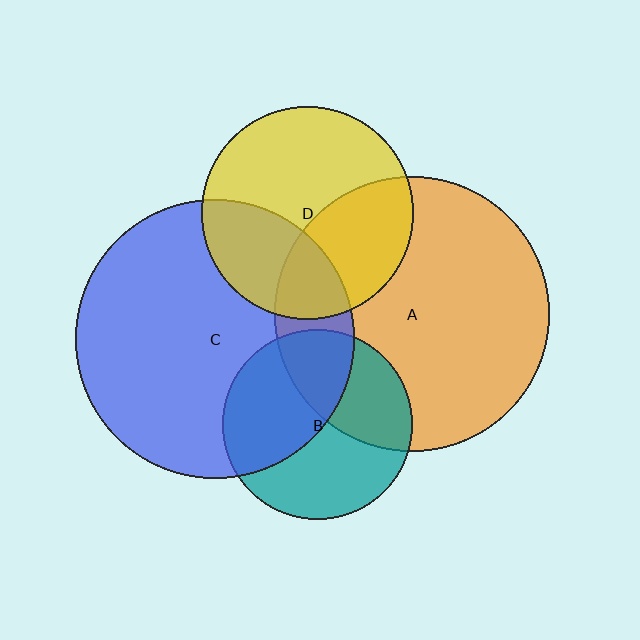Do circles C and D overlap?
Yes.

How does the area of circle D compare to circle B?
Approximately 1.3 times.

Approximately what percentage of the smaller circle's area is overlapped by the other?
Approximately 35%.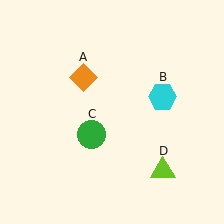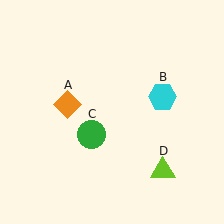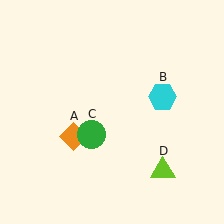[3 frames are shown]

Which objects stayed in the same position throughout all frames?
Cyan hexagon (object B) and green circle (object C) and lime triangle (object D) remained stationary.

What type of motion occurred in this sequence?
The orange diamond (object A) rotated counterclockwise around the center of the scene.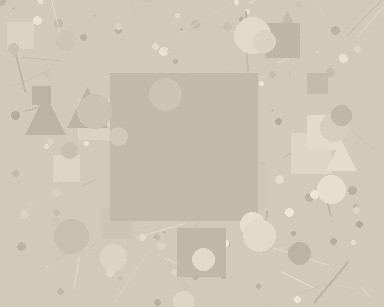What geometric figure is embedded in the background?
A square is embedded in the background.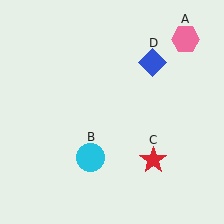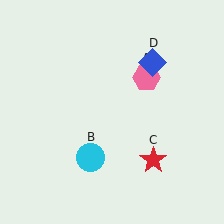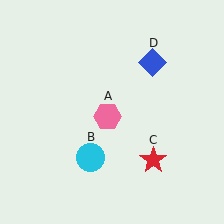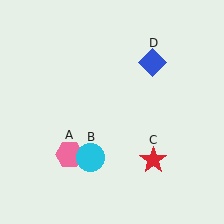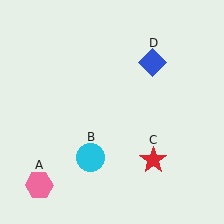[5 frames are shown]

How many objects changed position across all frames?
1 object changed position: pink hexagon (object A).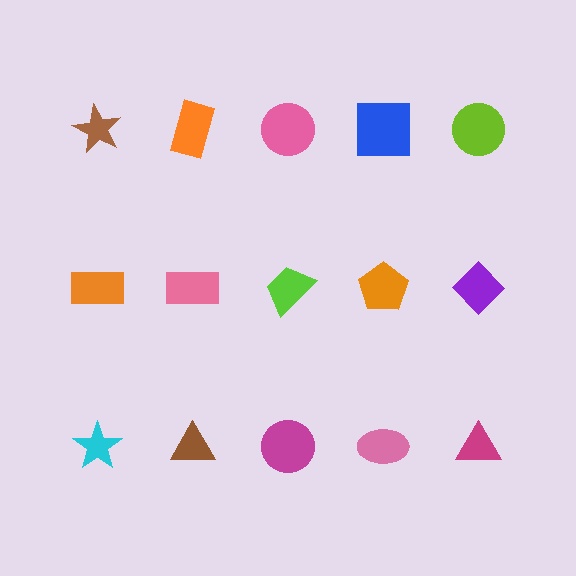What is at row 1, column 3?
A pink circle.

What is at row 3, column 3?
A magenta circle.